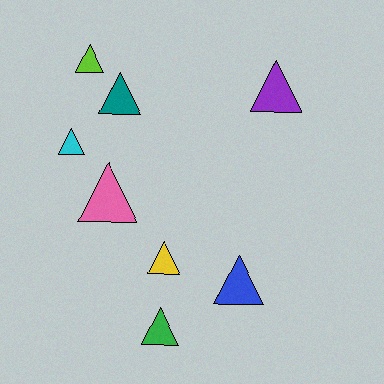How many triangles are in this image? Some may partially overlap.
There are 8 triangles.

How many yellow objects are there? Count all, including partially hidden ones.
There is 1 yellow object.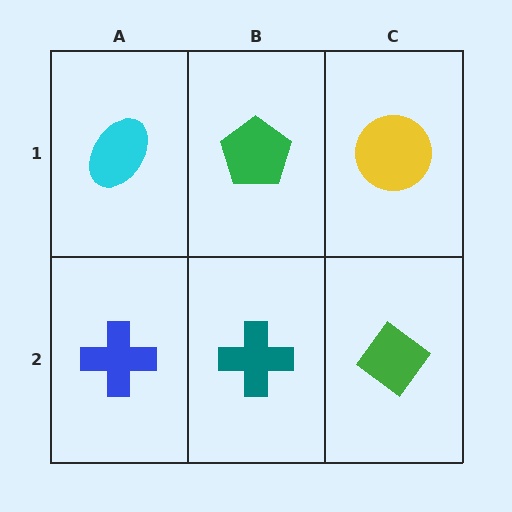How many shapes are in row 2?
3 shapes.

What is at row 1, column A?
A cyan ellipse.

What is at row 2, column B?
A teal cross.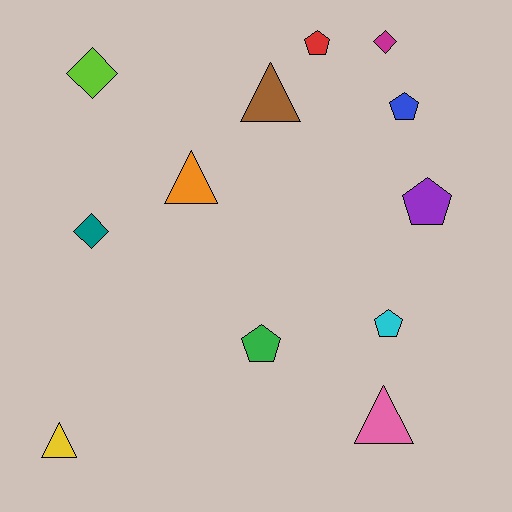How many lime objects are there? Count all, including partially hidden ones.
There is 1 lime object.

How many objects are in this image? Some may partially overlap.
There are 12 objects.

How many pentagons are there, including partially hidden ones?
There are 5 pentagons.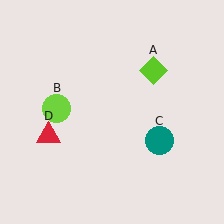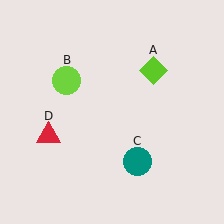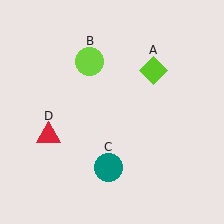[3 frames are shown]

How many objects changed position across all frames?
2 objects changed position: lime circle (object B), teal circle (object C).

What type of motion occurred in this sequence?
The lime circle (object B), teal circle (object C) rotated clockwise around the center of the scene.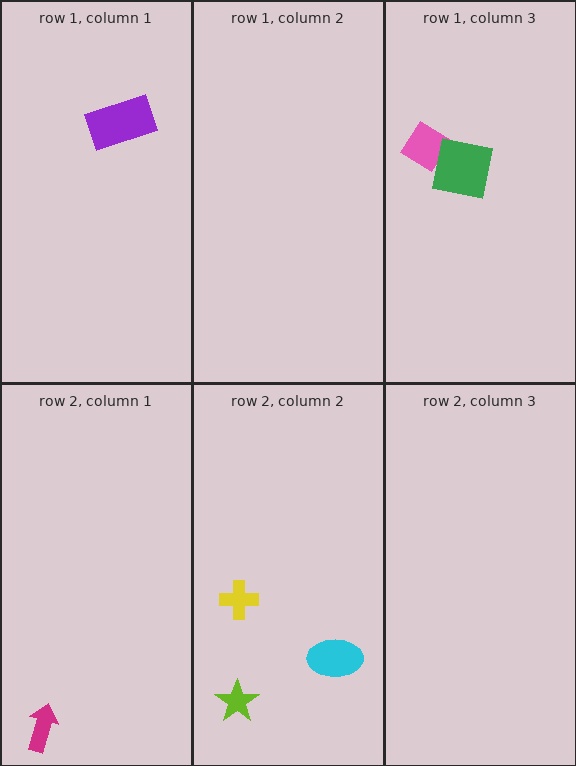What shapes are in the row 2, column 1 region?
The magenta arrow.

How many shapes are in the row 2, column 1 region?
1.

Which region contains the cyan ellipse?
The row 2, column 2 region.